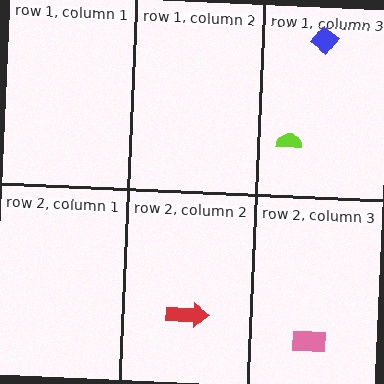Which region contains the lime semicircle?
The row 1, column 3 region.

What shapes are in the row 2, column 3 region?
The pink rectangle.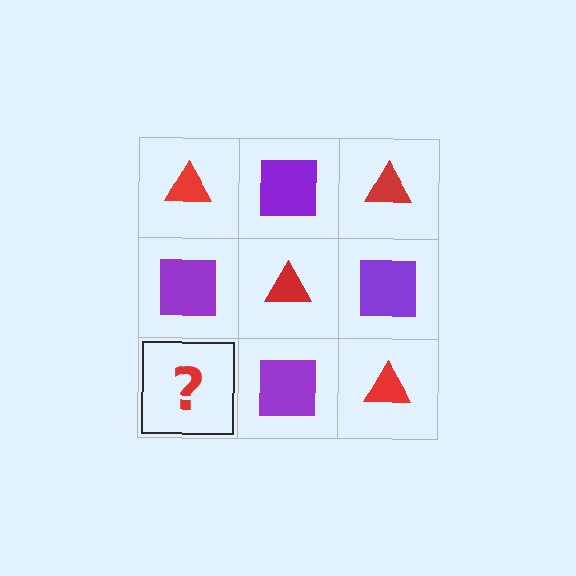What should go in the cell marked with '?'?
The missing cell should contain a red triangle.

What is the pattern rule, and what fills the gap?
The rule is that it alternates red triangle and purple square in a checkerboard pattern. The gap should be filled with a red triangle.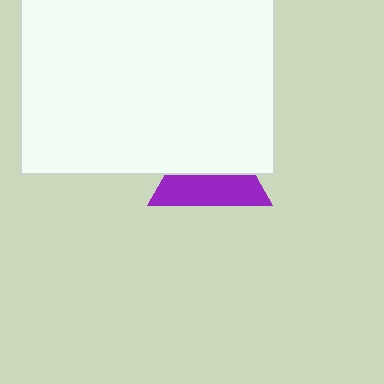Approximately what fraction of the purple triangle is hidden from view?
Roughly 53% of the purple triangle is hidden behind the white rectangle.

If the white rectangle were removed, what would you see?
You would see the complete purple triangle.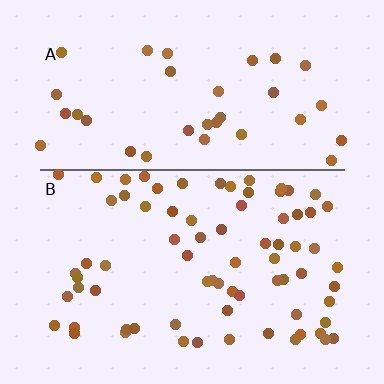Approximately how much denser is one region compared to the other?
Approximately 2.0× — region B over region A.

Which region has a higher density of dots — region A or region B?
B (the bottom).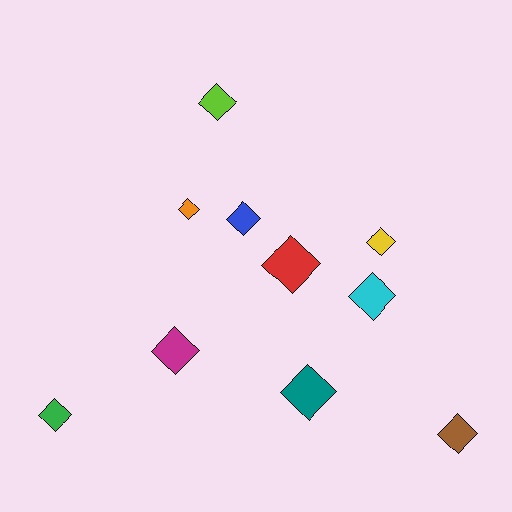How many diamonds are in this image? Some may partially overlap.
There are 10 diamonds.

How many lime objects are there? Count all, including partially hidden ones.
There is 1 lime object.